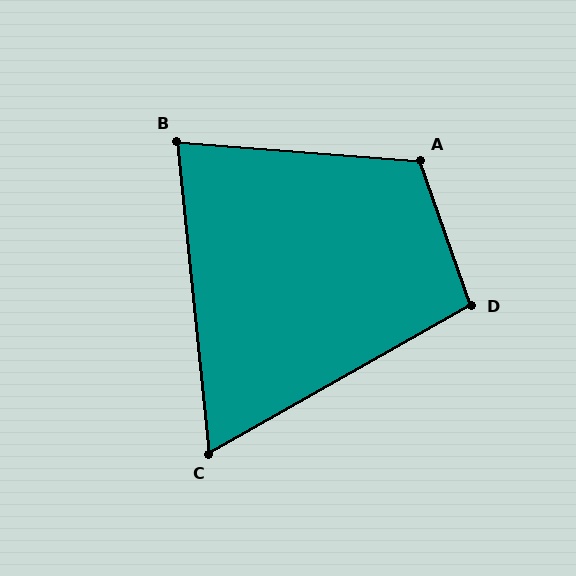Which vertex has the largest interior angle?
A, at approximately 114 degrees.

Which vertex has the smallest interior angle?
C, at approximately 66 degrees.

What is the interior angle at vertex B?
Approximately 80 degrees (acute).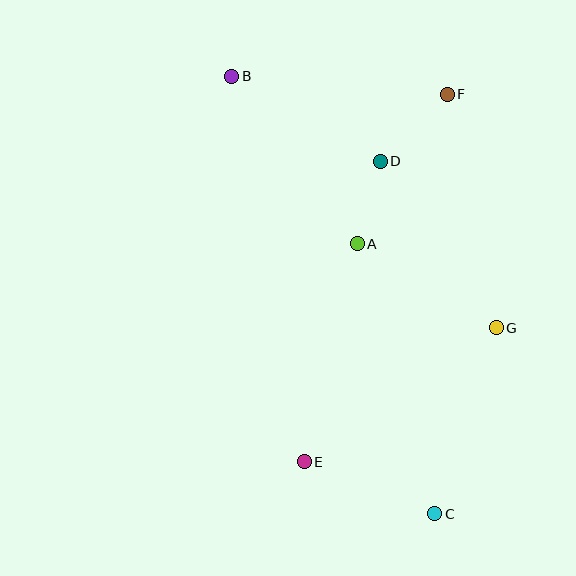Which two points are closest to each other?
Points A and D are closest to each other.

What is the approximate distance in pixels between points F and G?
The distance between F and G is approximately 238 pixels.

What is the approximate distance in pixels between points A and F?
The distance between A and F is approximately 174 pixels.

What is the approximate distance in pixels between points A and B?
The distance between A and B is approximately 209 pixels.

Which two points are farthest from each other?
Points B and C are farthest from each other.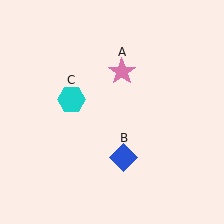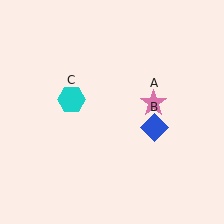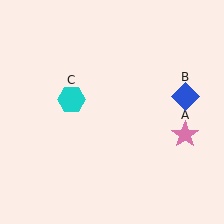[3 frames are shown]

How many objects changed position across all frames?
2 objects changed position: pink star (object A), blue diamond (object B).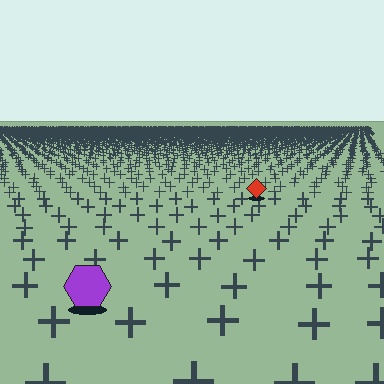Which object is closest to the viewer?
The purple hexagon is closest. The texture marks near it are larger and more spread out.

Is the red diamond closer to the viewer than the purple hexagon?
No. The purple hexagon is closer — you can tell from the texture gradient: the ground texture is coarser near it.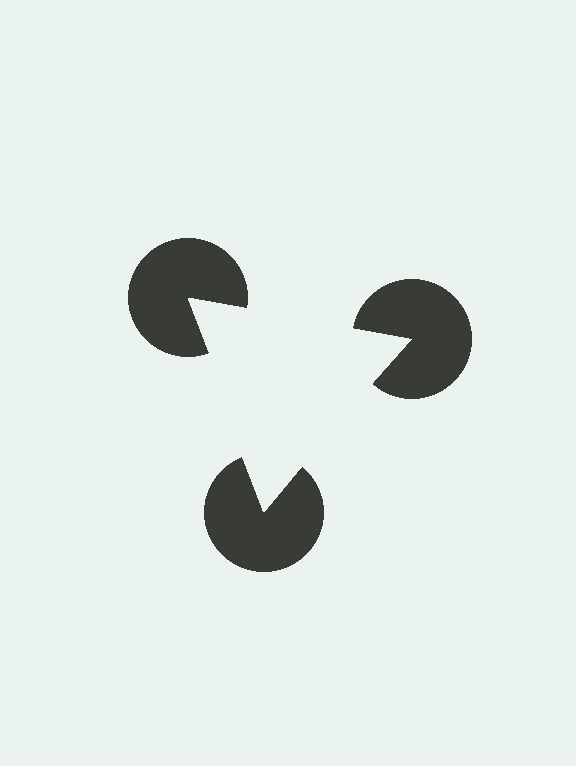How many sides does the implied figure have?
3 sides.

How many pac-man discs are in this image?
There are 3 — one at each vertex of the illusory triangle.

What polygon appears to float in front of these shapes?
An illusory triangle — its edges are inferred from the aligned wedge cuts in the pac-man discs, not physically drawn.